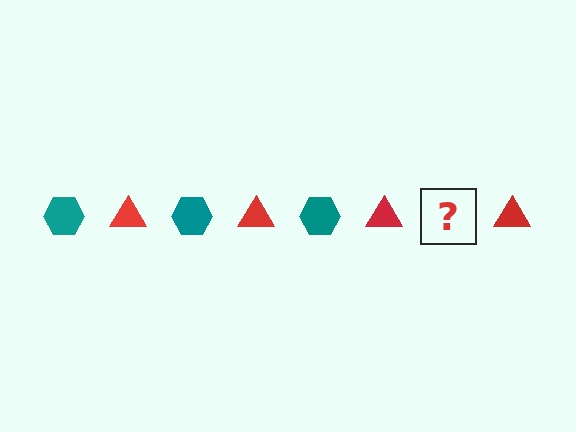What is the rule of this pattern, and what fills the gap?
The rule is that the pattern alternates between teal hexagon and red triangle. The gap should be filled with a teal hexagon.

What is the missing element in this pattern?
The missing element is a teal hexagon.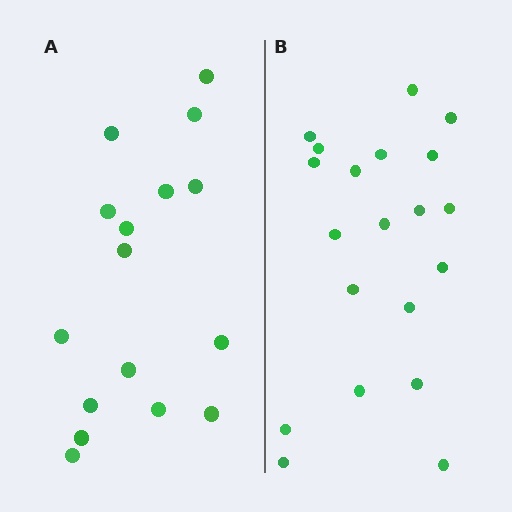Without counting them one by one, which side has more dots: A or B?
Region B (the right region) has more dots.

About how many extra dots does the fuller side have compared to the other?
Region B has about 4 more dots than region A.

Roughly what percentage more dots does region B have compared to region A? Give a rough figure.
About 25% more.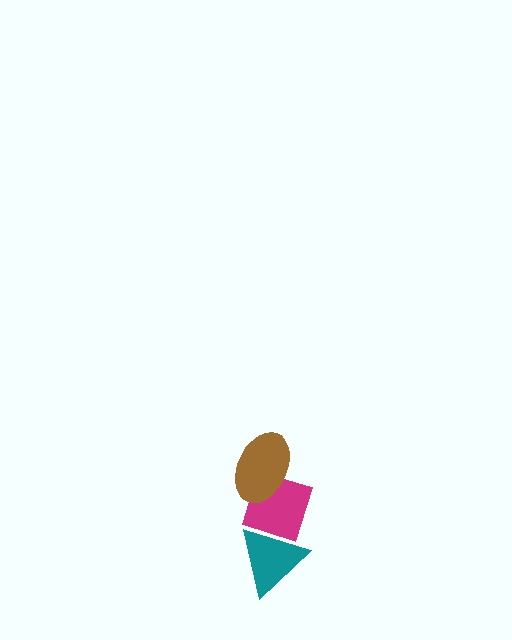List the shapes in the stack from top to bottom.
From top to bottom: the brown ellipse, the magenta diamond, the teal triangle.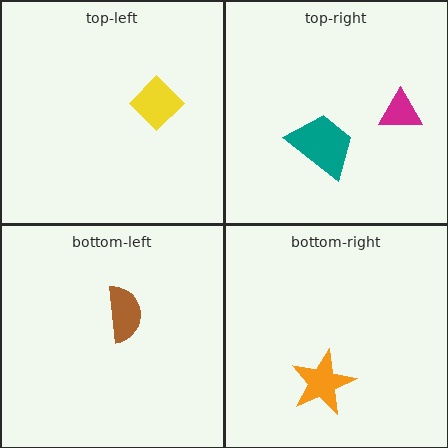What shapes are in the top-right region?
The teal trapezoid, the magenta triangle.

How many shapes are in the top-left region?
1.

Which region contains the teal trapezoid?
The top-right region.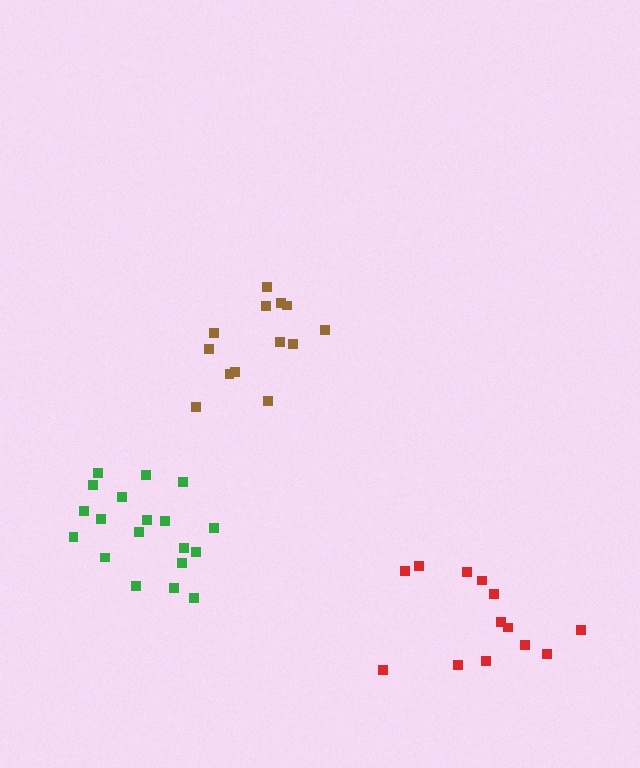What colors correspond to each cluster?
The clusters are colored: brown, red, green.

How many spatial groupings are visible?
There are 3 spatial groupings.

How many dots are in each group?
Group 1: 13 dots, Group 2: 13 dots, Group 3: 19 dots (45 total).